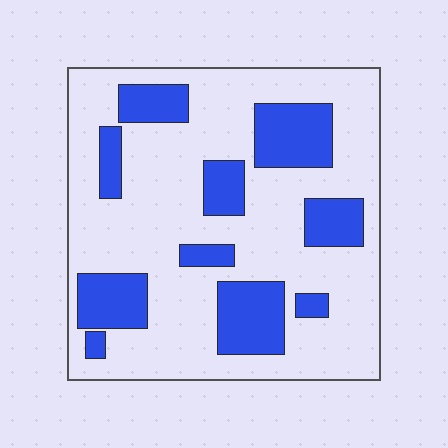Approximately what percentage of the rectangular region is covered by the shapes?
Approximately 25%.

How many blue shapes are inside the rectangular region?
10.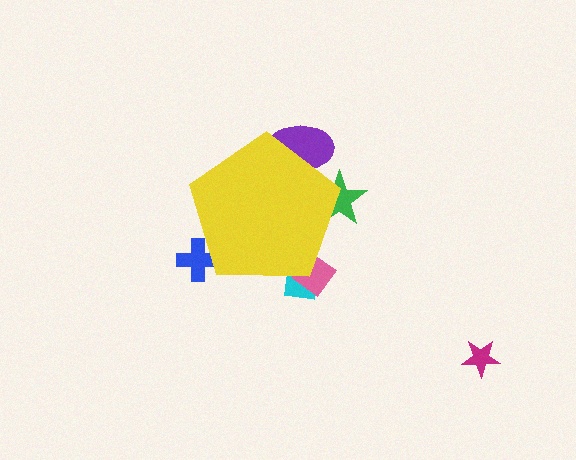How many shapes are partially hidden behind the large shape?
5 shapes are partially hidden.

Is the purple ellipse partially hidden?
Yes, the purple ellipse is partially hidden behind the yellow pentagon.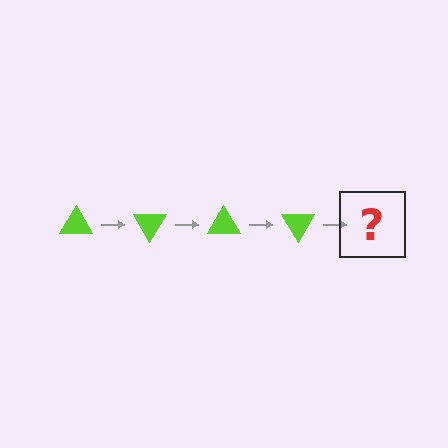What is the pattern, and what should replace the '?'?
The pattern is that the triangle rotates 60 degrees each step. The '?' should be a lime triangle rotated 240 degrees.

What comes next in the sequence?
The next element should be a lime triangle rotated 240 degrees.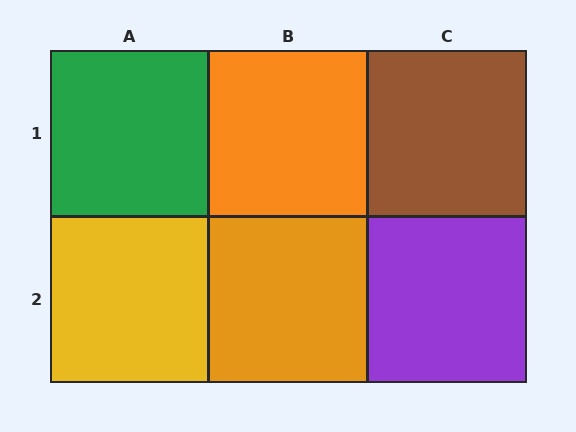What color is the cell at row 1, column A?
Green.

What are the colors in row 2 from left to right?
Yellow, orange, purple.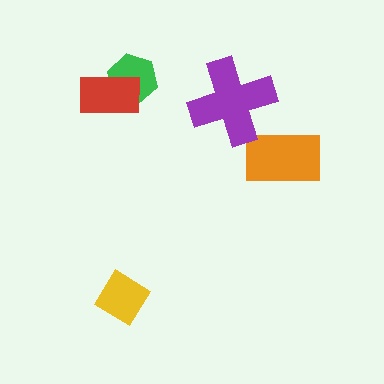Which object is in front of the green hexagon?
The red rectangle is in front of the green hexagon.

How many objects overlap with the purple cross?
0 objects overlap with the purple cross.